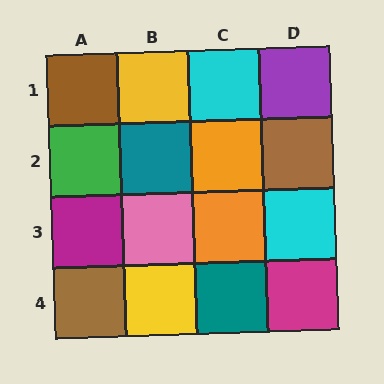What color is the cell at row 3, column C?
Orange.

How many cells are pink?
1 cell is pink.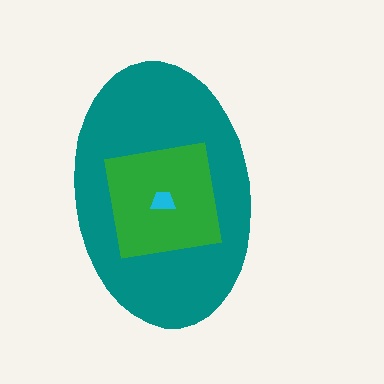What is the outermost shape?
The teal ellipse.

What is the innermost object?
The cyan trapezoid.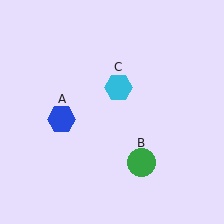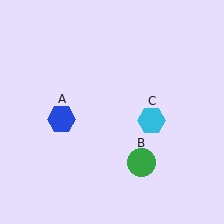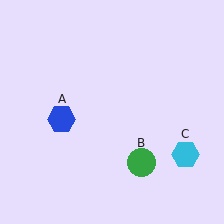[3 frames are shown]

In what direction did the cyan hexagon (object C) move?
The cyan hexagon (object C) moved down and to the right.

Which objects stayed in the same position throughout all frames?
Blue hexagon (object A) and green circle (object B) remained stationary.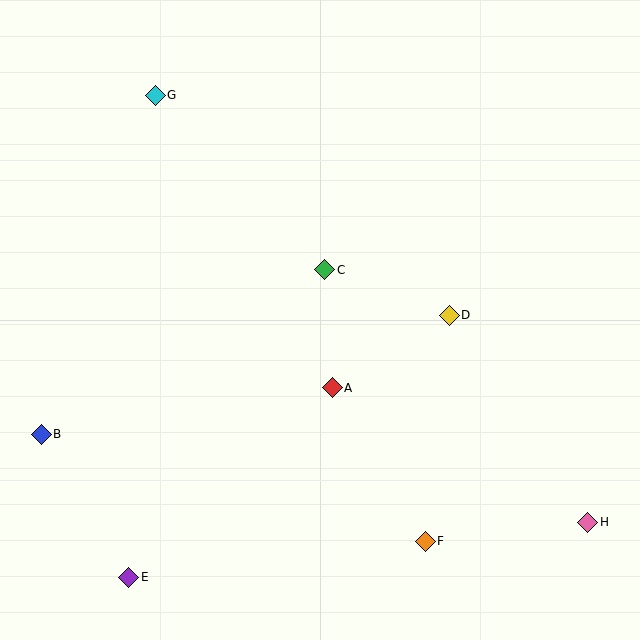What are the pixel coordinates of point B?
Point B is at (41, 434).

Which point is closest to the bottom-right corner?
Point H is closest to the bottom-right corner.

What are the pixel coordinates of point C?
Point C is at (325, 270).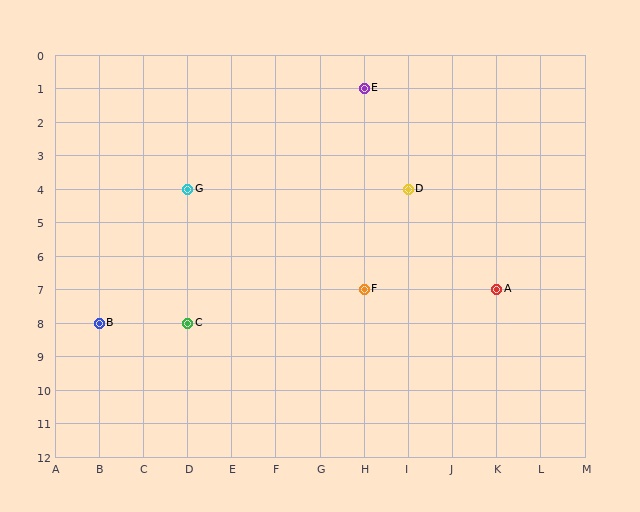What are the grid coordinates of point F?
Point F is at grid coordinates (H, 7).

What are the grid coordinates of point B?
Point B is at grid coordinates (B, 8).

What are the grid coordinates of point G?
Point G is at grid coordinates (D, 4).